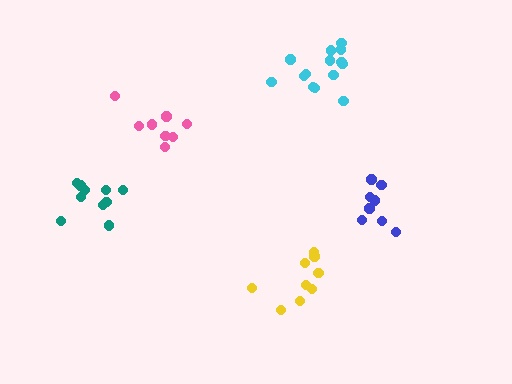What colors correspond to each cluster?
The clusters are colored: pink, yellow, teal, cyan, blue.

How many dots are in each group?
Group 1: 8 dots, Group 2: 9 dots, Group 3: 10 dots, Group 4: 14 dots, Group 5: 8 dots (49 total).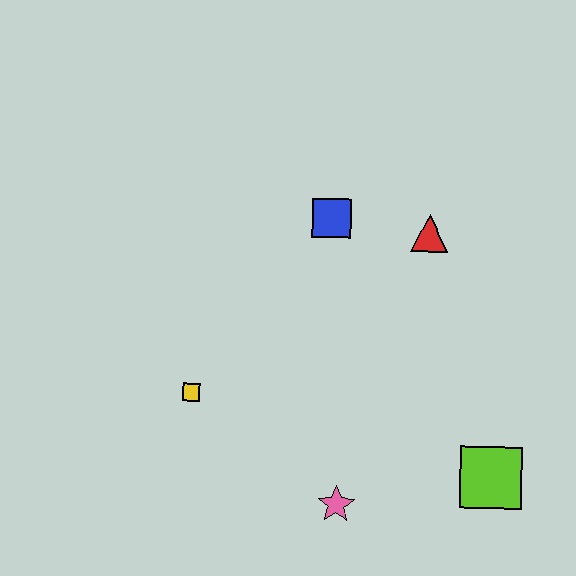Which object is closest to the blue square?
The red triangle is closest to the blue square.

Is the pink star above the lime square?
No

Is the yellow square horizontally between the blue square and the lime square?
No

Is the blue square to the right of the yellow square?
Yes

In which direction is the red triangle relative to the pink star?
The red triangle is above the pink star.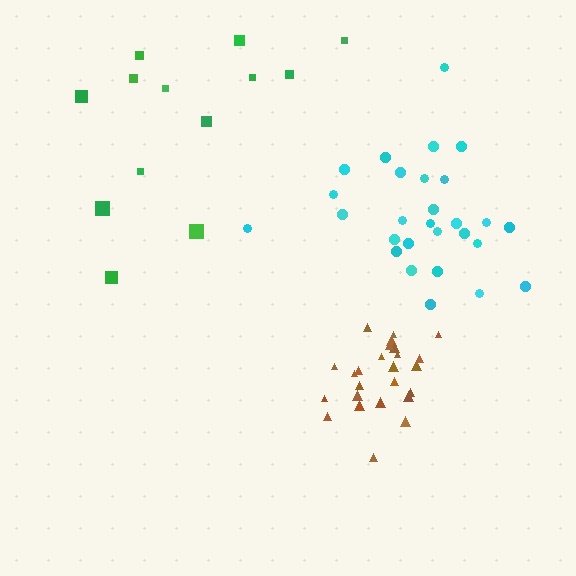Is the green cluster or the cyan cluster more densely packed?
Cyan.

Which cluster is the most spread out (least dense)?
Green.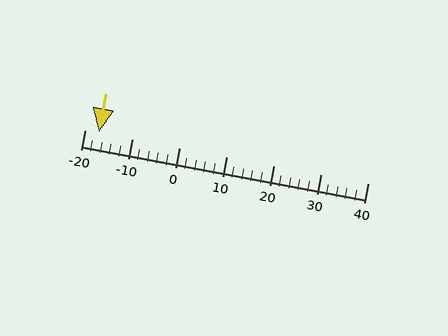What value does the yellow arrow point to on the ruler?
The yellow arrow points to approximately -17.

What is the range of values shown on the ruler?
The ruler shows values from -20 to 40.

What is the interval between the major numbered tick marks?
The major tick marks are spaced 10 units apart.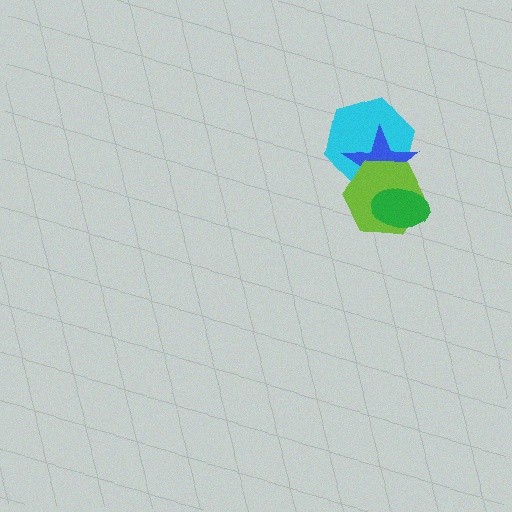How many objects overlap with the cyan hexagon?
2 objects overlap with the cyan hexagon.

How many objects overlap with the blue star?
3 objects overlap with the blue star.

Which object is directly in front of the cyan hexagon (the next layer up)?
The blue star is directly in front of the cyan hexagon.